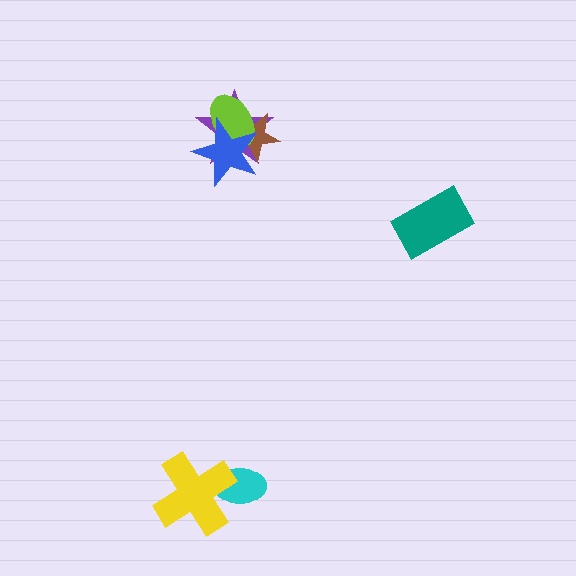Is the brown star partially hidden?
Yes, it is partially covered by another shape.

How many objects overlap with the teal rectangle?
0 objects overlap with the teal rectangle.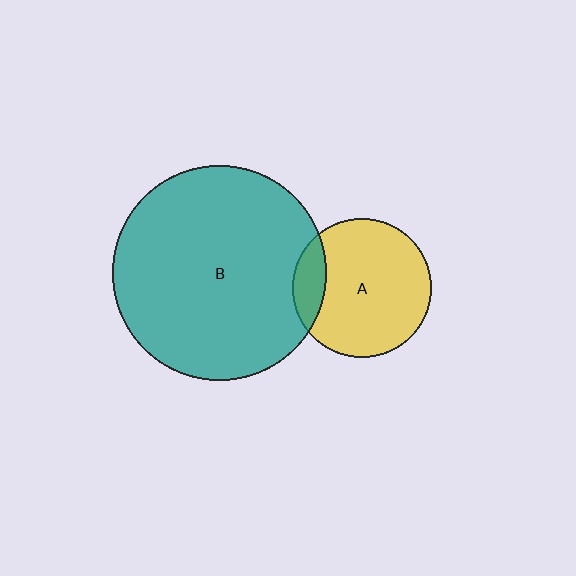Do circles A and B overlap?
Yes.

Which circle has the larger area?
Circle B (teal).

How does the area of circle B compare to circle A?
Approximately 2.4 times.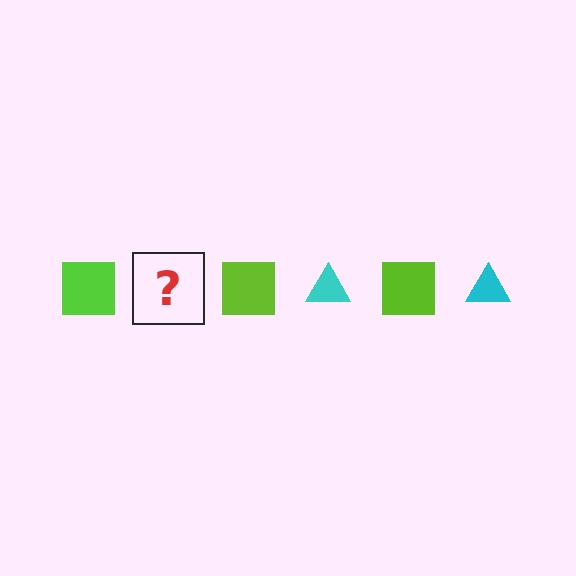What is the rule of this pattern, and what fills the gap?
The rule is that the pattern alternates between lime square and cyan triangle. The gap should be filled with a cyan triangle.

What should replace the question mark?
The question mark should be replaced with a cyan triangle.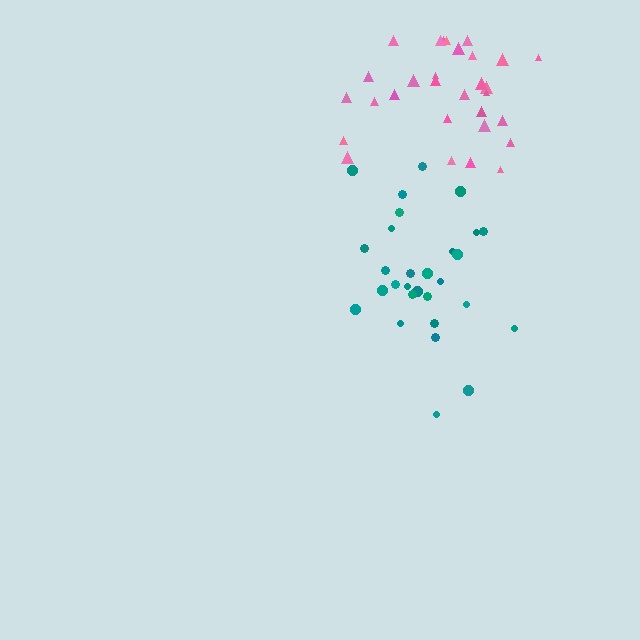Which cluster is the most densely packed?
Teal.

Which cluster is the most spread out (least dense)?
Pink.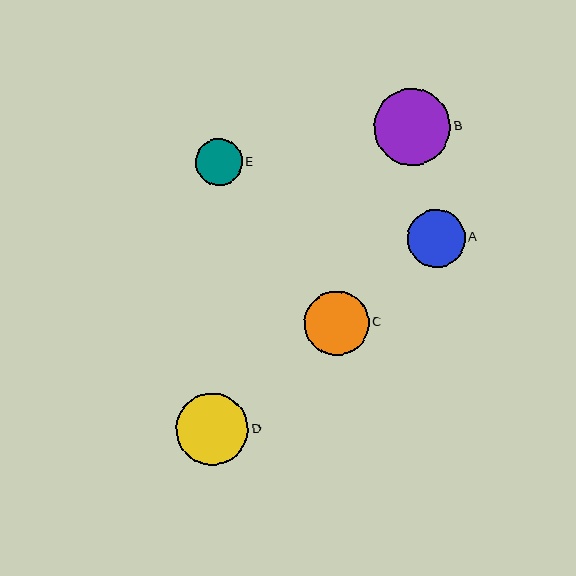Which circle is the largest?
Circle B is the largest with a size of approximately 77 pixels.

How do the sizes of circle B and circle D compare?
Circle B and circle D are approximately the same size.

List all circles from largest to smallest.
From largest to smallest: B, D, C, A, E.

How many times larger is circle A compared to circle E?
Circle A is approximately 1.2 times the size of circle E.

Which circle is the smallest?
Circle E is the smallest with a size of approximately 47 pixels.